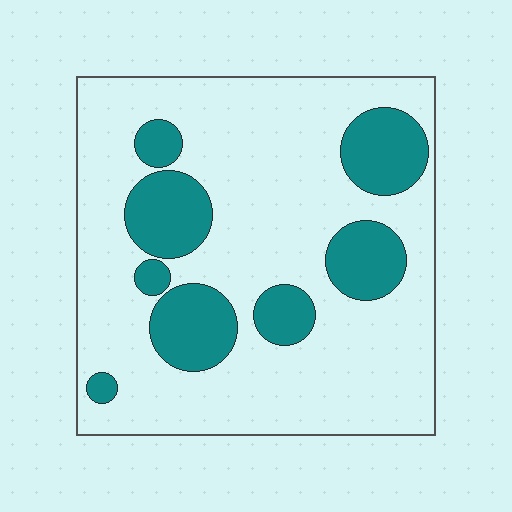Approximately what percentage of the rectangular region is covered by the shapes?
Approximately 25%.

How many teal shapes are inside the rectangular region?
8.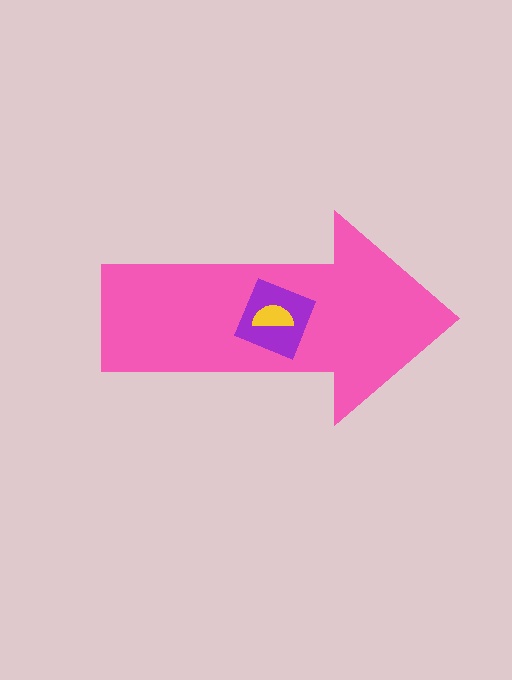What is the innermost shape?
The yellow semicircle.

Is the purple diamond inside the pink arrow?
Yes.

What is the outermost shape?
The pink arrow.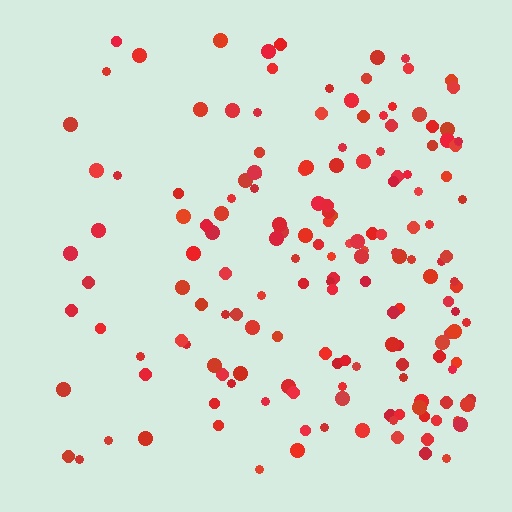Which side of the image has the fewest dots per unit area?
The left.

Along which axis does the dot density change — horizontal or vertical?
Horizontal.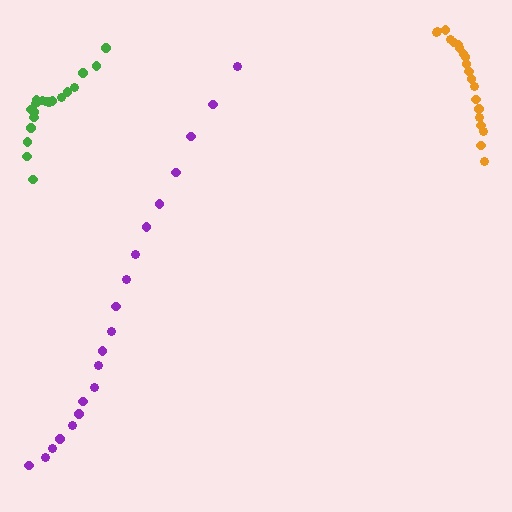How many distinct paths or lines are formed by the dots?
There are 3 distinct paths.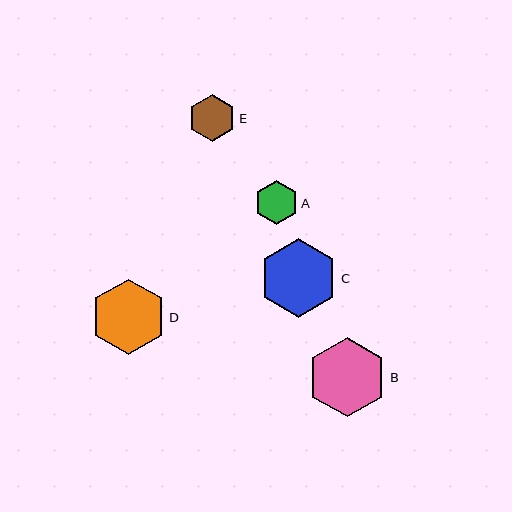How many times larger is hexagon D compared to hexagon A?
Hexagon D is approximately 1.7 times the size of hexagon A.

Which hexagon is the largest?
Hexagon B is the largest with a size of approximately 79 pixels.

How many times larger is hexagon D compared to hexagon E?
Hexagon D is approximately 1.6 times the size of hexagon E.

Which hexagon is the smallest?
Hexagon A is the smallest with a size of approximately 44 pixels.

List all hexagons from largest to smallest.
From largest to smallest: B, C, D, E, A.